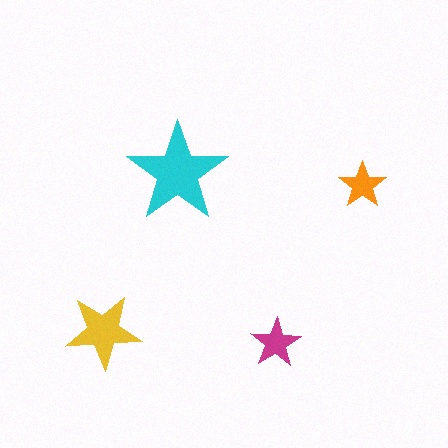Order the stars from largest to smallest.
the cyan one, the yellow one, the magenta one, the orange one.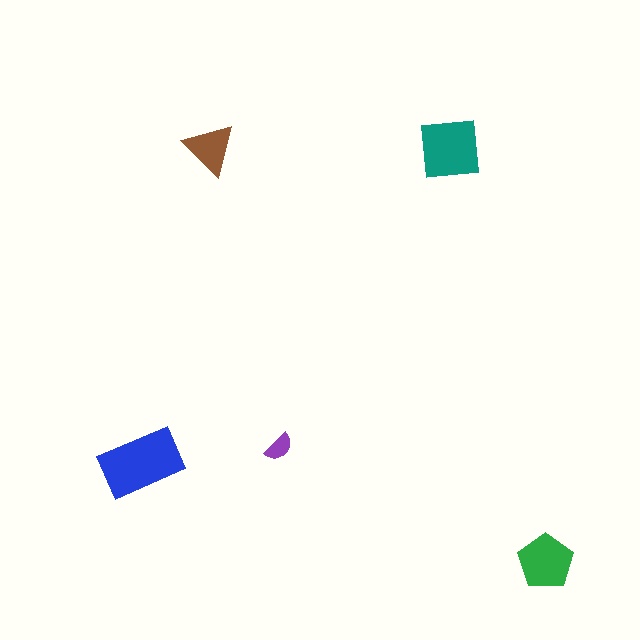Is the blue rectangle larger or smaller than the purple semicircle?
Larger.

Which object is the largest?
The blue rectangle.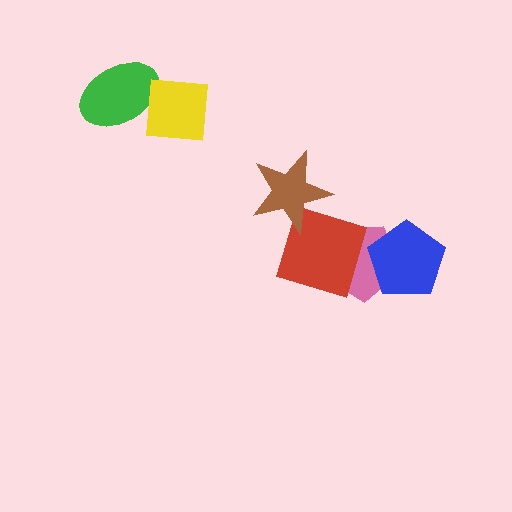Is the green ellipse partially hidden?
Yes, it is partially covered by another shape.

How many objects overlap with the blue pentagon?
1 object overlaps with the blue pentagon.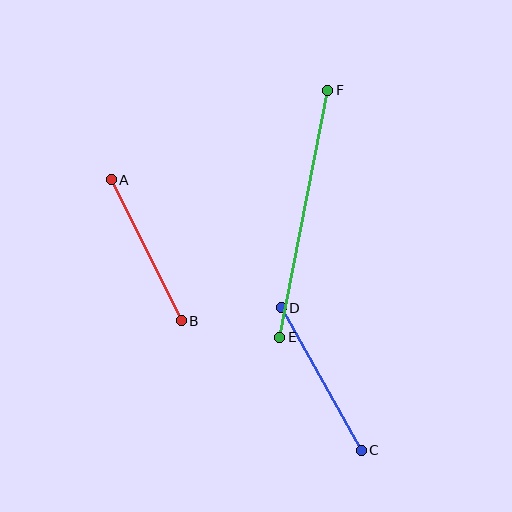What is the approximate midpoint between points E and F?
The midpoint is at approximately (304, 214) pixels.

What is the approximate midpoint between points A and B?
The midpoint is at approximately (146, 250) pixels.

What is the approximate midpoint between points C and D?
The midpoint is at approximately (321, 379) pixels.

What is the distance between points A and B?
The distance is approximately 158 pixels.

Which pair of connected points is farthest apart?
Points E and F are farthest apart.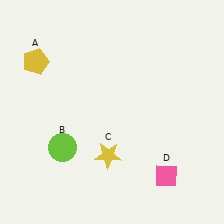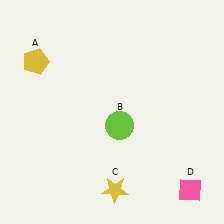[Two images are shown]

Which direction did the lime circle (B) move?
The lime circle (B) moved right.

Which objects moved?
The objects that moved are: the lime circle (B), the yellow star (C), the pink diamond (D).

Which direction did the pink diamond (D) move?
The pink diamond (D) moved right.